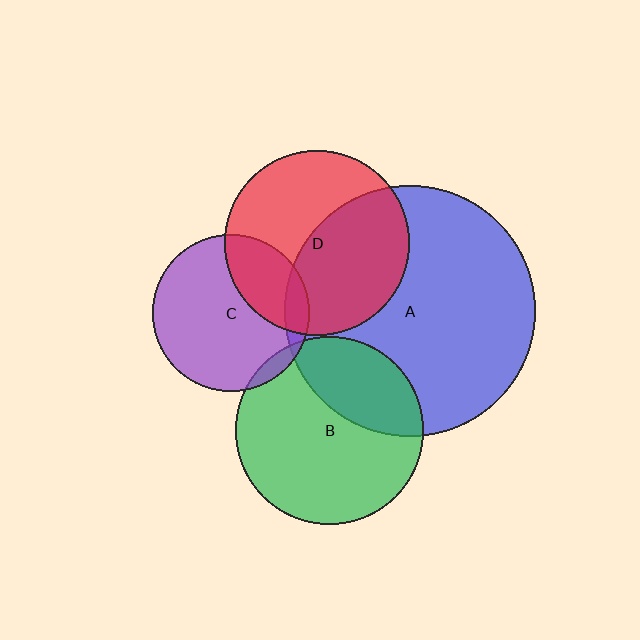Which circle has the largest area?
Circle A (blue).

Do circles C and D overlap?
Yes.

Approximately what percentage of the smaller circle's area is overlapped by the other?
Approximately 30%.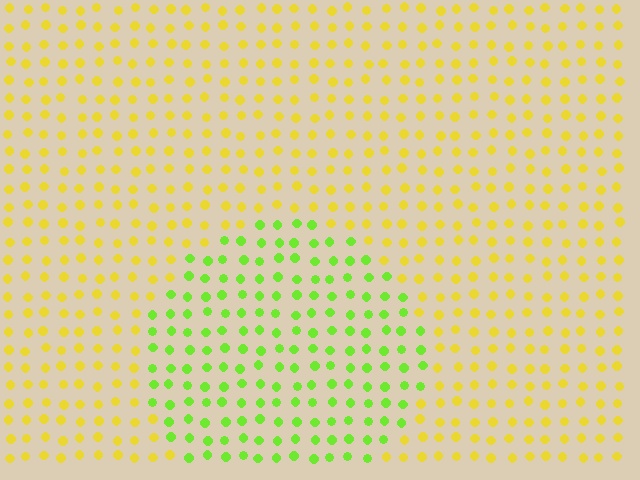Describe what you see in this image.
The image is filled with small yellow elements in a uniform arrangement. A circle-shaped region is visible where the elements are tinted to a slightly different hue, forming a subtle color boundary.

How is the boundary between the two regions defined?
The boundary is defined purely by a slight shift in hue (about 46 degrees). Spacing, size, and orientation are identical on both sides.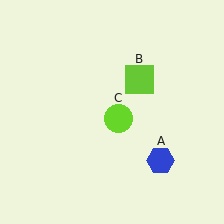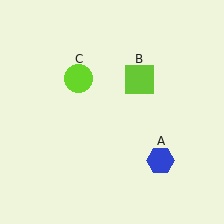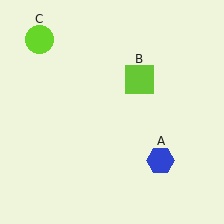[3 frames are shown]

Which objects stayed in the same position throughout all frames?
Blue hexagon (object A) and lime square (object B) remained stationary.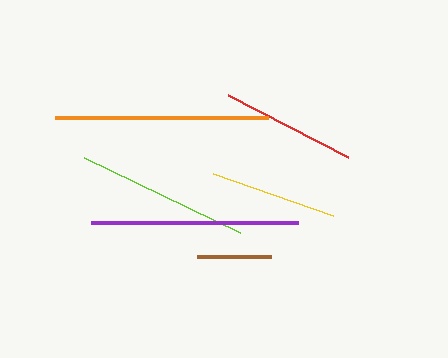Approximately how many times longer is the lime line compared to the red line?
The lime line is approximately 1.3 times the length of the red line.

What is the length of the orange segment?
The orange segment is approximately 213 pixels long.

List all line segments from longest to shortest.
From longest to shortest: orange, purple, lime, red, yellow, brown.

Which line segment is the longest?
The orange line is the longest at approximately 213 pixels.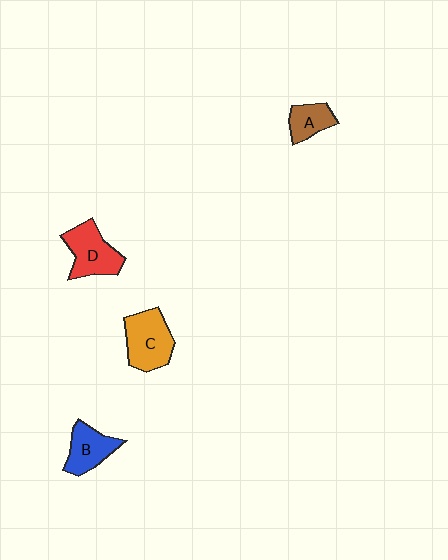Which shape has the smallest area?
Shape A (brown).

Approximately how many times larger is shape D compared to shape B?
Approximately 1.2 times.